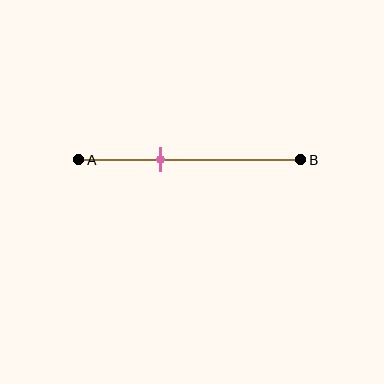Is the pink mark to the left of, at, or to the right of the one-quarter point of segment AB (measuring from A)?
The pink mark is to the right of the one-quarter point of segment AB.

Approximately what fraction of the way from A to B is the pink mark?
The pink mark is approximately 35% of the way from A to B.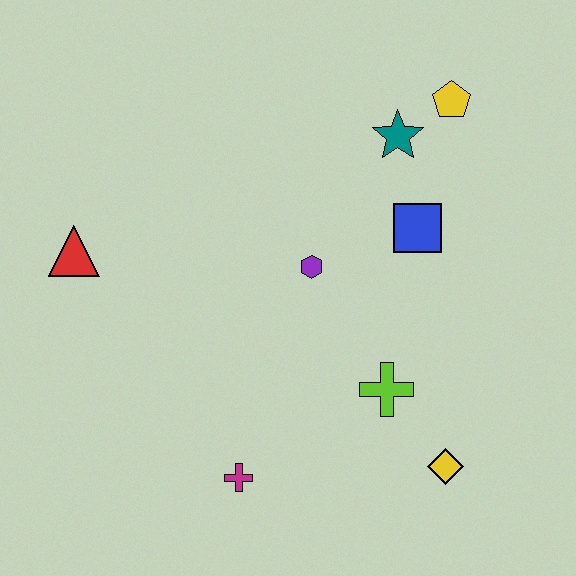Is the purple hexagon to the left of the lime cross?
Yes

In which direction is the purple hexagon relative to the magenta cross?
The purple hexagon is above the magenta cross.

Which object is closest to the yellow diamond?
The lime cross is closest to the yellow diamond.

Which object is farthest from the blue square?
The red triangle is farthest from the blue square.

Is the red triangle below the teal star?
Yes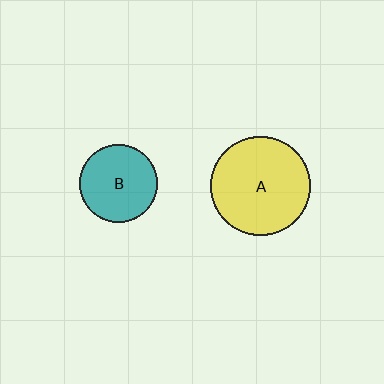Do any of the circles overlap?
No, none of the circles overlap.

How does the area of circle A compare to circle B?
Approximately 1.6 times.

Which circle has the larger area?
Circle A (yellow).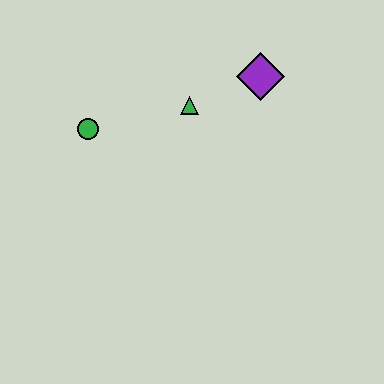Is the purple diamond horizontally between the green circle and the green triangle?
No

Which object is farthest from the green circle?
The purple diamond is farthest from the green circle.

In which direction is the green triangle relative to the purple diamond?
The green triangle is to the left of the purple diamond.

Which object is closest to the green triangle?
The purple diamond is closest to the green triangle.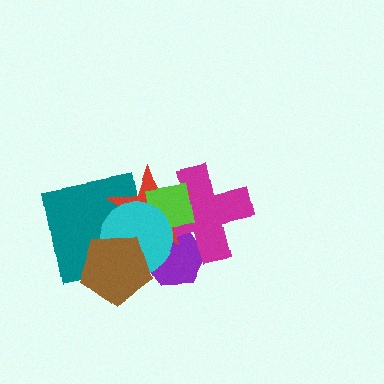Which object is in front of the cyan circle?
The brown pentagon is in front of the cyan circle.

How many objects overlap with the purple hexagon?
5 objects overlap with the purple hexagon.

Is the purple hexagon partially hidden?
Yes, it is partially covered by another shape.